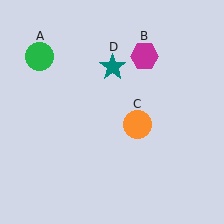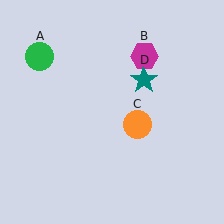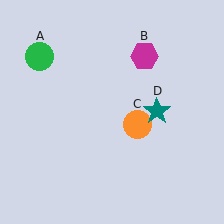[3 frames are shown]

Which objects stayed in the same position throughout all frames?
Green circle (object A) and magenta hexagon (object B) and orange circle (object C) remained stationary.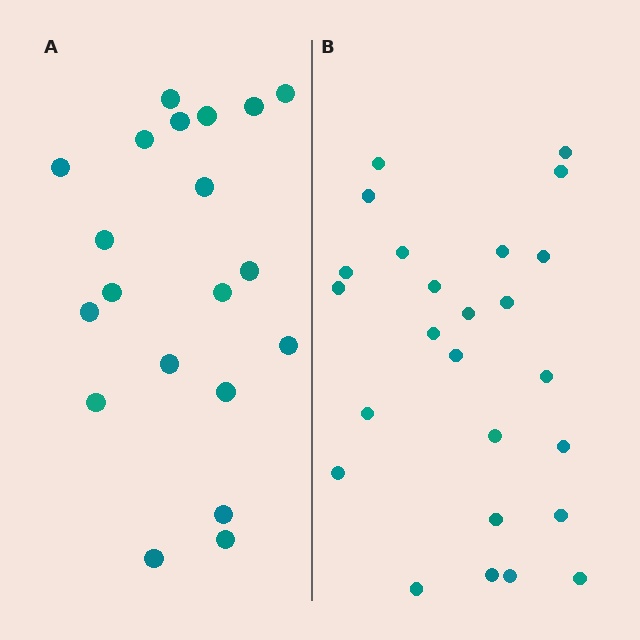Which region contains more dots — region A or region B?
Region B (the right region) has more dots.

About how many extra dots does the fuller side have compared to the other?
Region B has about 5 more dots than region A.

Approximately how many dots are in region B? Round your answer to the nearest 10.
About 20 dots. (The exact count is 25, which rounds to 20.)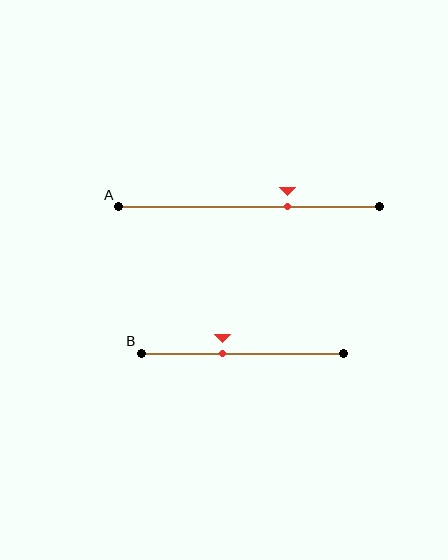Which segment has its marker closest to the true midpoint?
Segment B has its marker closest to the true midpoint.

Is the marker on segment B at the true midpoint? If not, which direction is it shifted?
No, the marker on segment B is shifted to the left by about 10% of the segment length.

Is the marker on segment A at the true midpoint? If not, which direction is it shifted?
No, the marker on segment A is shifted to the right by about 15% of the segment length.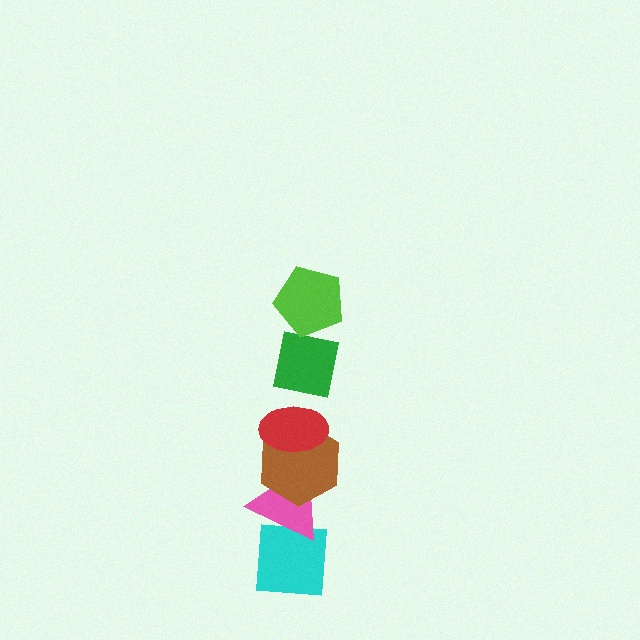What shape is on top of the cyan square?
The pink triangle is on top of the cyan square.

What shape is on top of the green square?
The lime pentagon is on top of the green square.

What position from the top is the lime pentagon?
The lime pentagon is 1st from the top.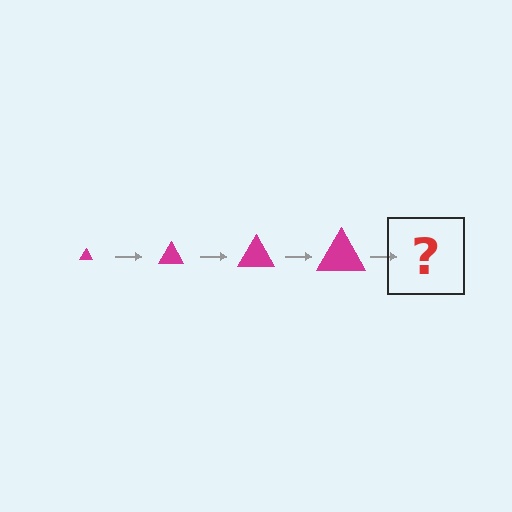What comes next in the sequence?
The next element should be a magenta triangle, larger than the previous one.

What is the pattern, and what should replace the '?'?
The pattern is that the triangle gets progressively larger each step. The '?' should be a magenta triangle, larger than the previous one.